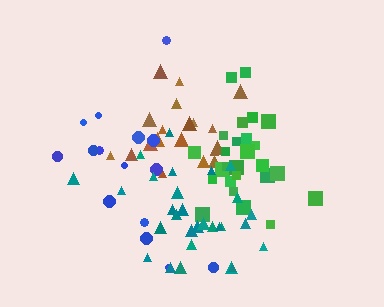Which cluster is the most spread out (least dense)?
Blue.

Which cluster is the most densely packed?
Green.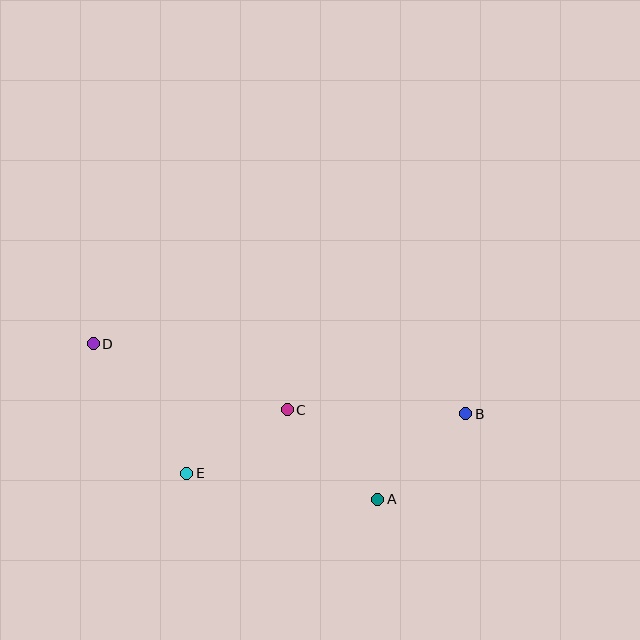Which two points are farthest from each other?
Points B and D are farthest from each other.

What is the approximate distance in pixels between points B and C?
The distance between B and C is approximately 178 pixels.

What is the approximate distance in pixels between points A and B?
The distance between A and B is approximately 123 pixels.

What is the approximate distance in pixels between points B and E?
The distance between B and E is approximately 285 pixels.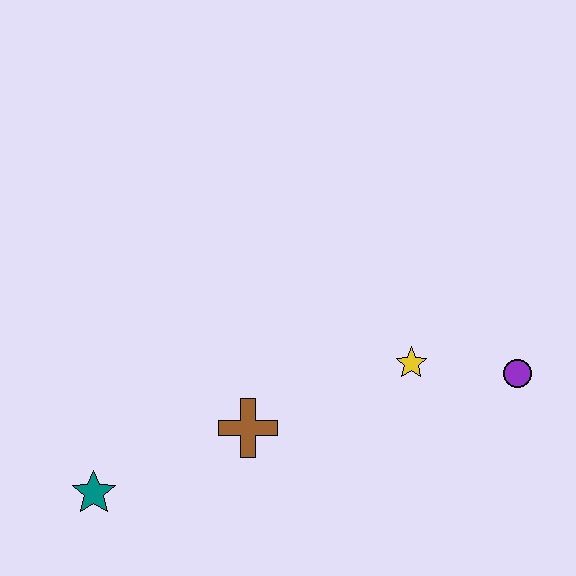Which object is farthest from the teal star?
The purple circle is farthest from the teal star.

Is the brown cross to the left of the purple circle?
Yes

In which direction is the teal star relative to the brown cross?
The teal star is to the left of the brown cross.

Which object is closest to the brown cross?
The teal star is closest to the brown cross.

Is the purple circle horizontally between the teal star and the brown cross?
No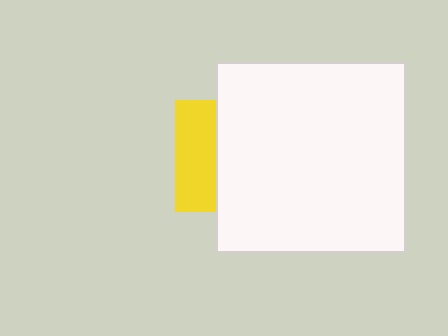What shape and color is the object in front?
The object in front is a white square.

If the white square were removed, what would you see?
You would see the complete yellow square.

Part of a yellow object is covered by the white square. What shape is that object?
It is a square.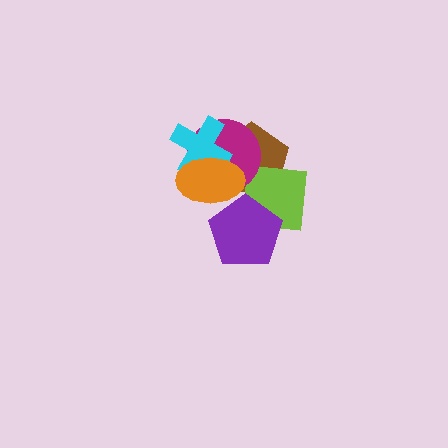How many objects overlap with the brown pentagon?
4 objects overlap with the brown pentagon.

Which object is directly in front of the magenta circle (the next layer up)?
The cyan cross is directly in front of the magenta circle.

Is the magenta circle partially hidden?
Yes, it is partially covered by another shape.